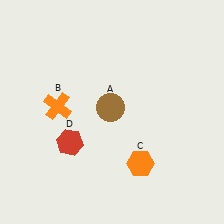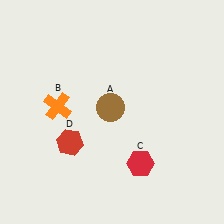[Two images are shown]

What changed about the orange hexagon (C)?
In Image 1, C is orange. In Image 2, it changed to red.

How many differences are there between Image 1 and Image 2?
There is 1 difference between the two images.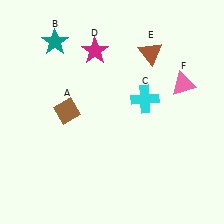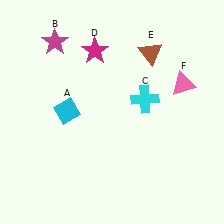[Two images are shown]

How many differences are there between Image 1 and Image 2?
There are 2 differences between the two images.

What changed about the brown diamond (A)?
In Image 1, A is brown. In Image 2, it changed to cyan.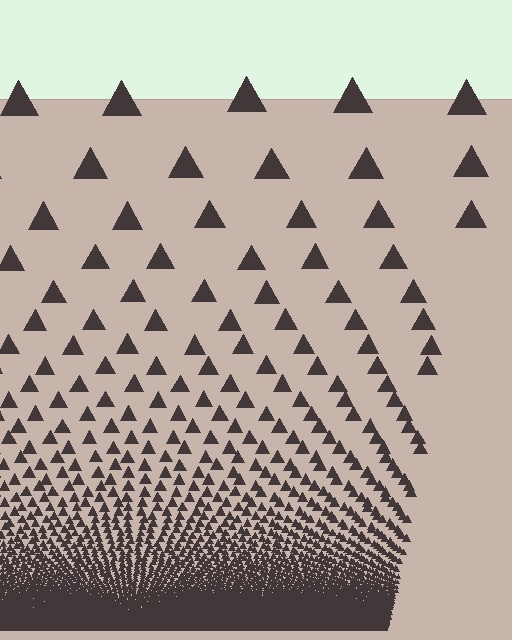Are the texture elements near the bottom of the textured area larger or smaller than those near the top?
Smaller. The gradient is inverted — elements near the bottom are smaller and denser.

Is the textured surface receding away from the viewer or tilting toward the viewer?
The surface appears to tilt toward the viewer. Texture elements get larger and sparser toward the top.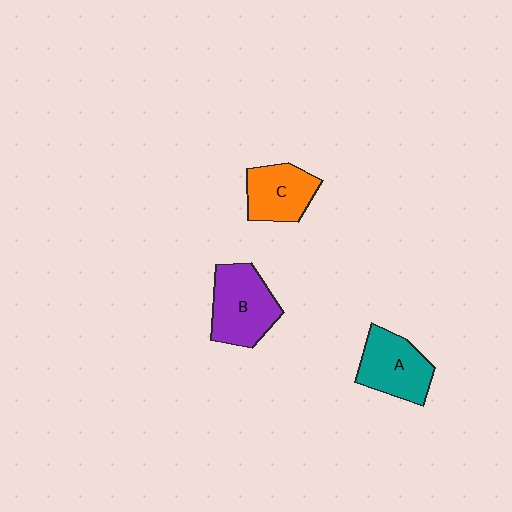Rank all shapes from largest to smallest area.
From largest to smallest: B (purple), A (teal), C (orange).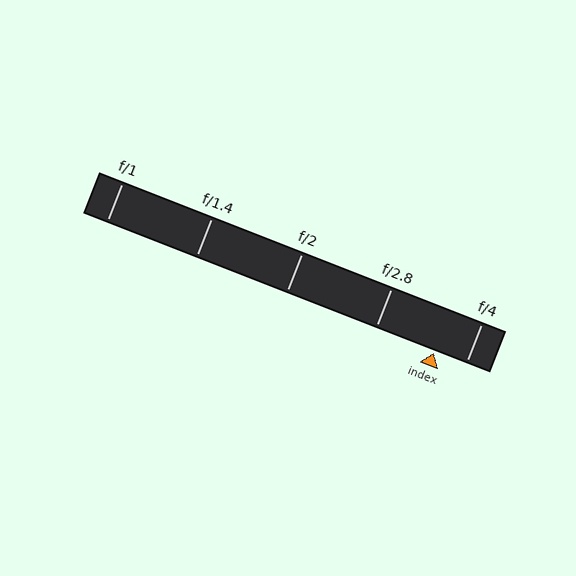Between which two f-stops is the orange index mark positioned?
The index mark is between f/2.8 and f/4.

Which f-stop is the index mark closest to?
The index mark is closest to f/4.